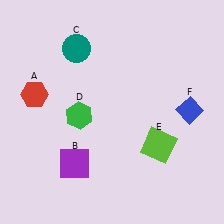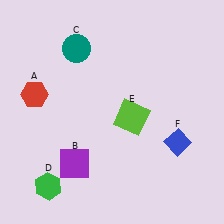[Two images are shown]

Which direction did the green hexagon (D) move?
The green hexagon (D) moved down.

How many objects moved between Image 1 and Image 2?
3 objects moved between the two images.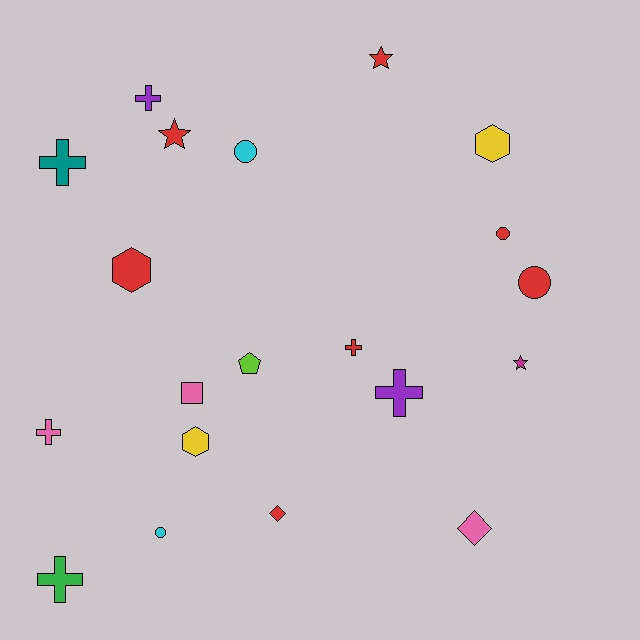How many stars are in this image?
There are 3 stars.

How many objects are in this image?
There are 20 objects.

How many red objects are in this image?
There are 7 red objects.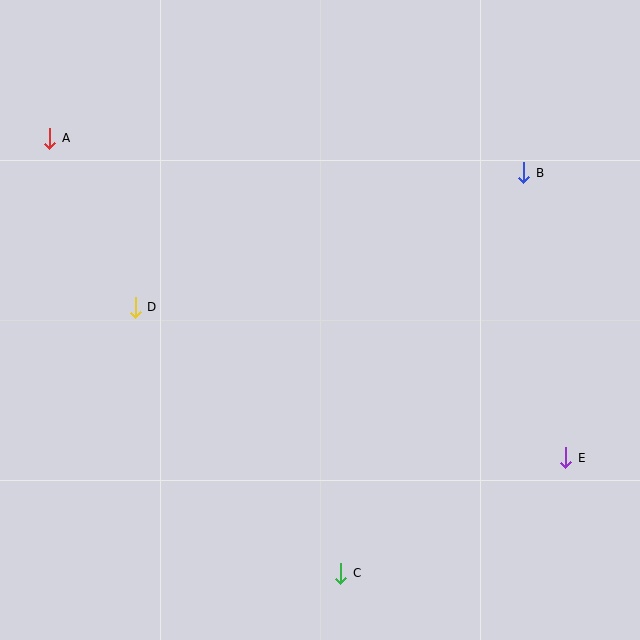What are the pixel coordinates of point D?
Point D is at (135, 307).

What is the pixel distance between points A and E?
The distance between A and E is 607 pixels.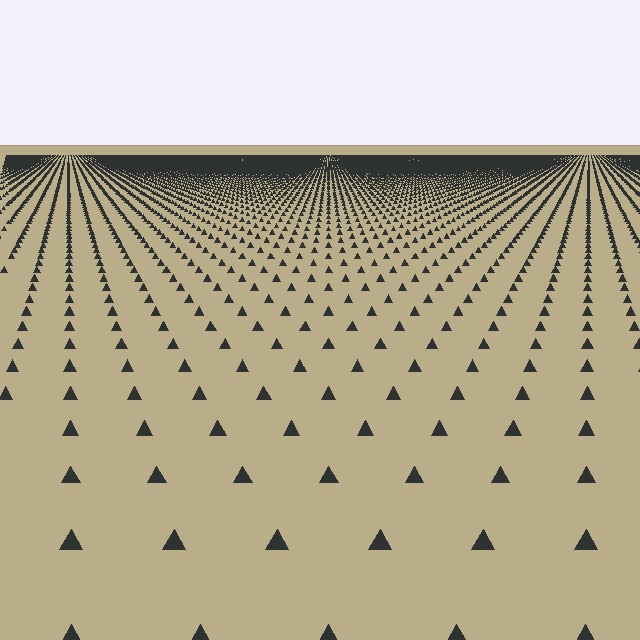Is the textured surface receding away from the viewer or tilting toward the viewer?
The surface is receding away from the viewer. Texture elements get smaller and denser toward the top.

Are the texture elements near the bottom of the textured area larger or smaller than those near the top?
Larger. Near the bottom, elements are closer to the viewer and appear at a bigger on-screen size.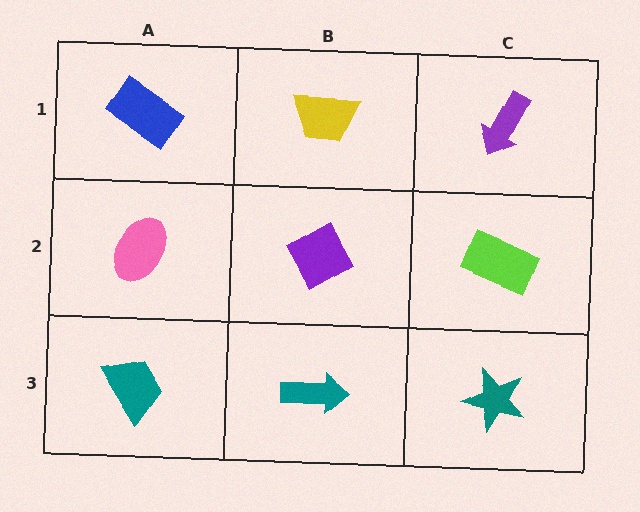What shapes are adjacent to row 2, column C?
A purple arrow (row 1, column C), a teal star (row 3, column C), a purple diamond (row 2, column B).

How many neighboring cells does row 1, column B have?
3.